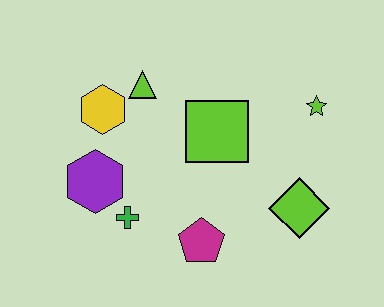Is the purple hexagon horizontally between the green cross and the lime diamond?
No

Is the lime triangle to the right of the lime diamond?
No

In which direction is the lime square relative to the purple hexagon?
The lime square is to the right of the purple hexagon.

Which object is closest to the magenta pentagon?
The green cross is closest to the magenta pentagon.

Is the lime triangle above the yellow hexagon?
Yes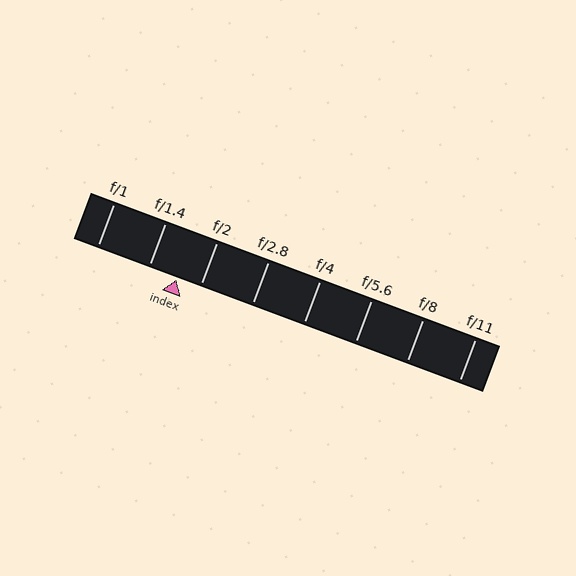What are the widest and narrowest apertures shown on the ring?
The widest aperture shown is f/1 and the narrowest is f/11.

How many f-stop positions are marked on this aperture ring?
There are 8 f-stop positions marked.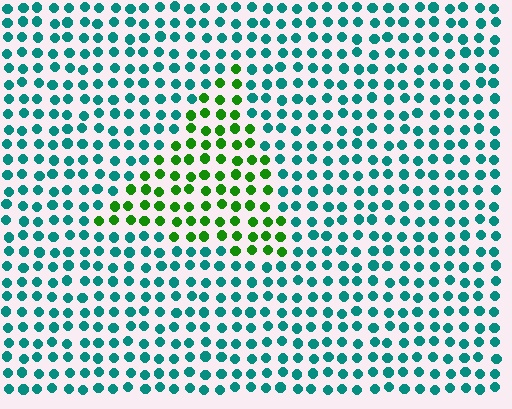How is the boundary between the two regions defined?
The boundary is defined purely by a slight shift in hue (about 59 degrees). Spacing, size, and orientation are identical on both sides.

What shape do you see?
I see a triangle.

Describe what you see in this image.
The image is filled with small teal elements in a uniform arrangement. A triangle-shaped region is visible where the elements are tinted to a slightly different hue, forming a subtle color boundary.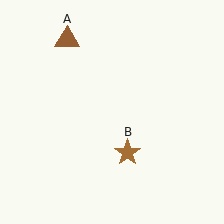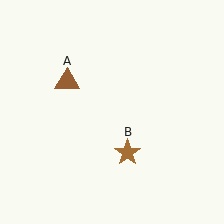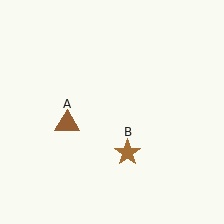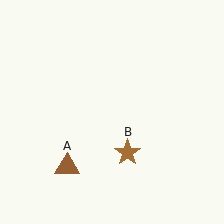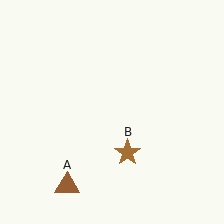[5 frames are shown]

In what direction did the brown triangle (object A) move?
The brown triangle (object A) moved down.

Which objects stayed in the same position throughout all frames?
Brown star (object B) remained stationary.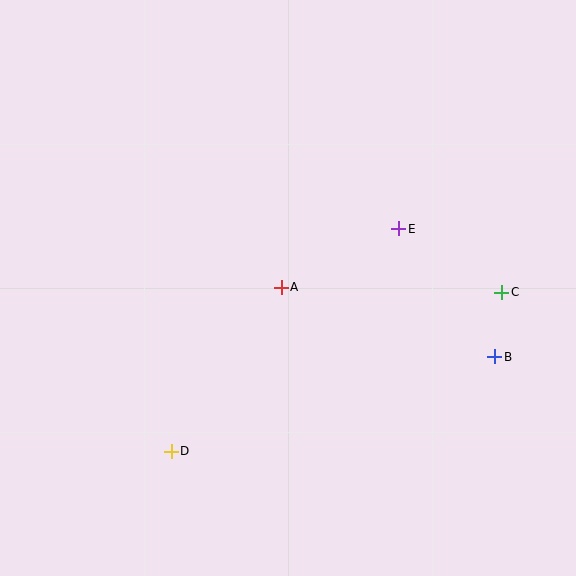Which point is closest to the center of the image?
Point A at (281, 287) is closest to the center.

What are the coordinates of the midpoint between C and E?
The midpoint between C and E is at (450, 260).